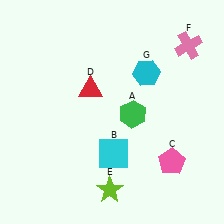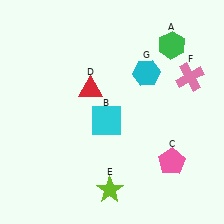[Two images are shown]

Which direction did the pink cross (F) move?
The pink cross (F) moved down.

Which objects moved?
The objects that moved are: the green hexagon (A), the cyan square (B), the pink cross (F).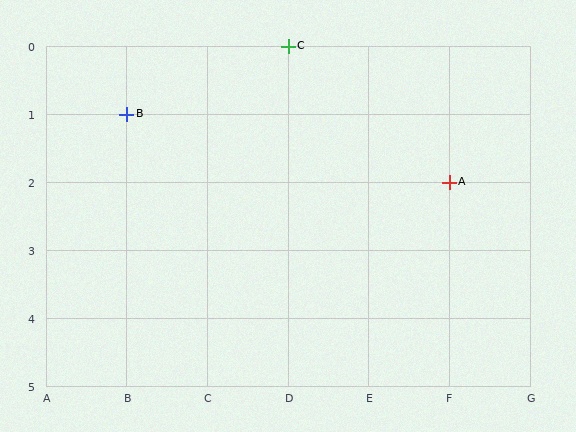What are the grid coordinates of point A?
Point A is at grid coordinates (F, 2).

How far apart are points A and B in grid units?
Points A and B are 4 columns and 1 row apart (about 4.1 grid units diagonally).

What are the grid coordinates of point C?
Point C is at grid coordinates (D, 0).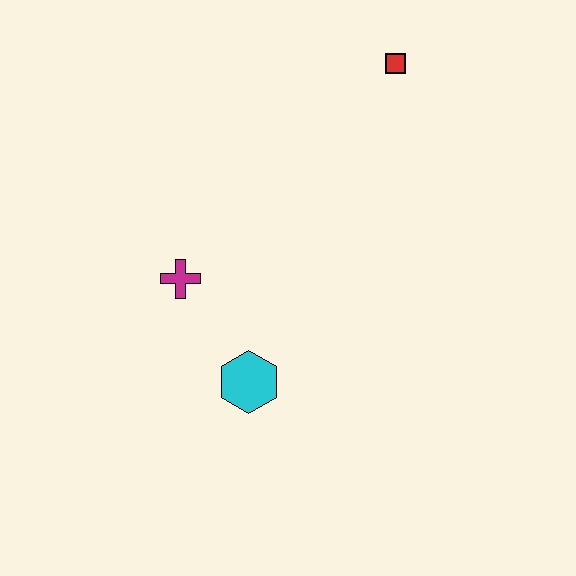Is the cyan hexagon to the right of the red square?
No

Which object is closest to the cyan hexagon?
The magenta cross is closest to the cyan hexagon.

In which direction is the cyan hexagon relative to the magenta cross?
The cyan hexagon is below the magenta cross.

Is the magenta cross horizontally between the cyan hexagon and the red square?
No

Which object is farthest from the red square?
The cyan hexagon is farthest from the red square.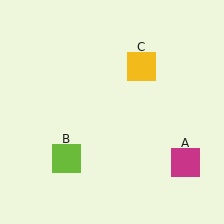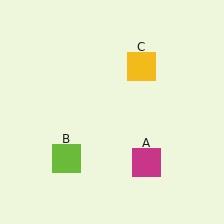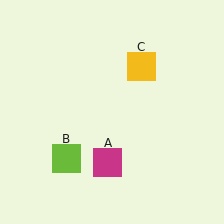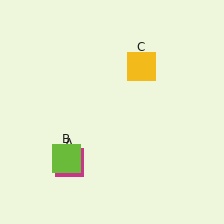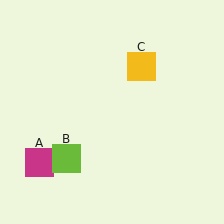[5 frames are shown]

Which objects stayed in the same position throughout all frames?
Lime square (object B) and yellow square (object C) remained stationary.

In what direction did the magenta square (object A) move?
The magenta square (object A) moved left.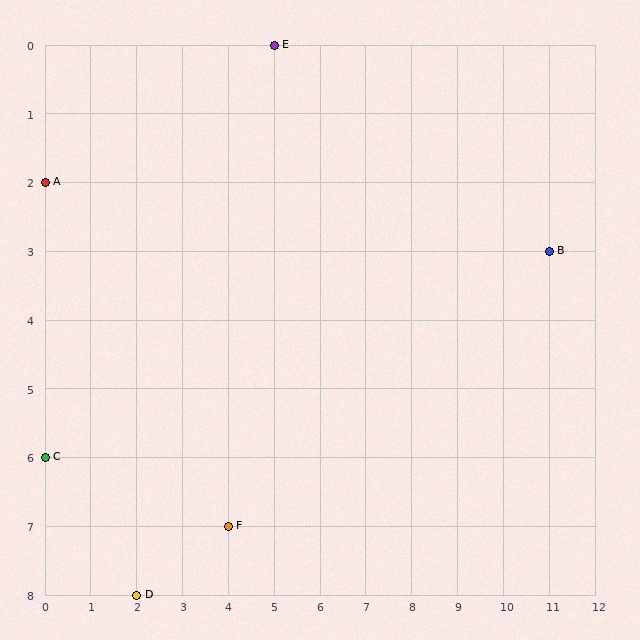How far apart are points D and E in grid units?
Points D and E are 3 columns and 8 rows apart (about 8.5 grid units diagonally).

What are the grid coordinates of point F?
Point F is at grid coordinates (4, 7).